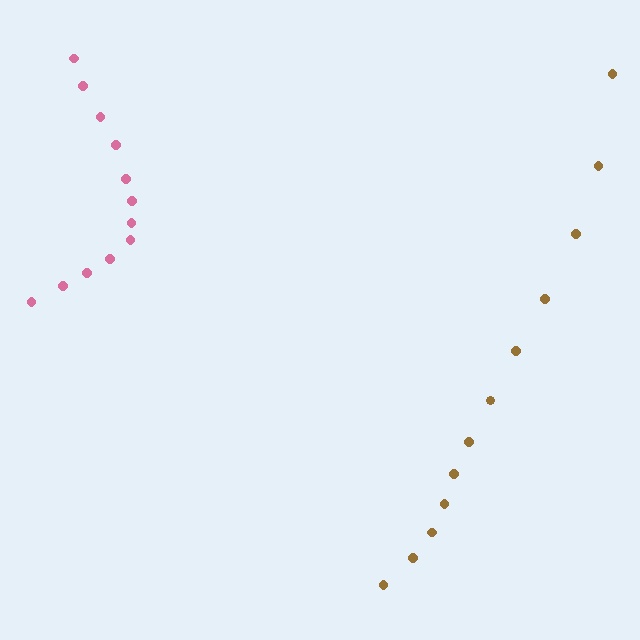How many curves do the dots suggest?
There are 2 distinct paths.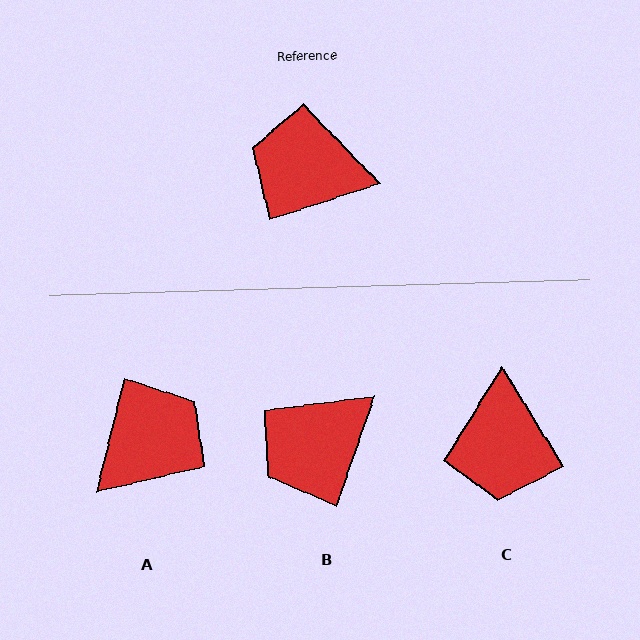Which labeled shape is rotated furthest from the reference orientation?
A, about 121 degrees away.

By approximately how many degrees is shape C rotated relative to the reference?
Approximately 104 degrees counter-clockwise.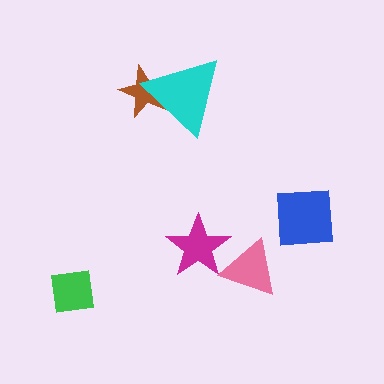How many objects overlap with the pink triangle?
1 object overlaps with the pink triangle.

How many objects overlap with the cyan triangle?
1 object overlaps with the cyan triangle.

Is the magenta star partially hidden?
Yes, it is partially covered by another shape.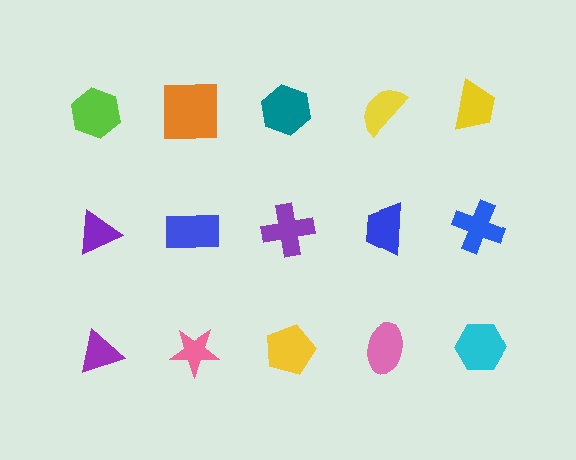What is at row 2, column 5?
A blue cross.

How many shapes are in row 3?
5 shapes.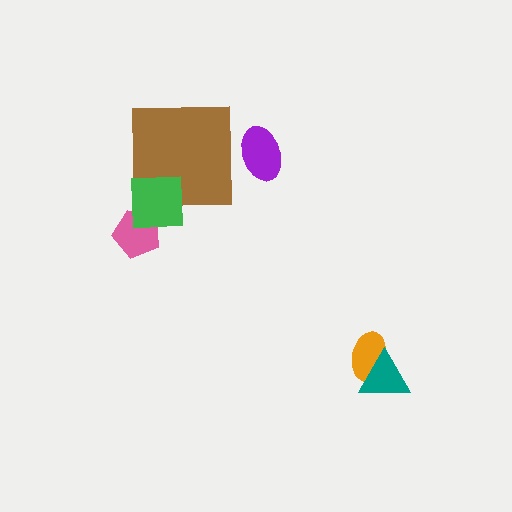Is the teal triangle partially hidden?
No, no other shape covers it.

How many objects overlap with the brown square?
1 object overlaps with the brown square.